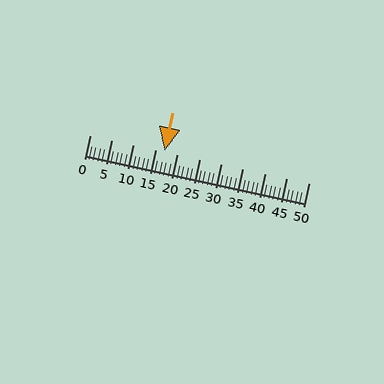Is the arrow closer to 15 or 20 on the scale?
The arrow is closer to 15.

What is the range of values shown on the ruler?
The ruler shows values from 0 to 50.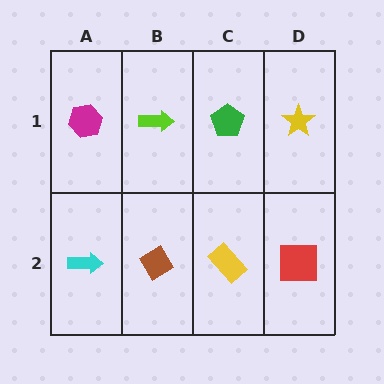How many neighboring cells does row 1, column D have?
2.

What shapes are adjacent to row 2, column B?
A lime arrow (row 1, column B), a cyan arrow (row 2, column A), a yellow rectangle (row 2, column C).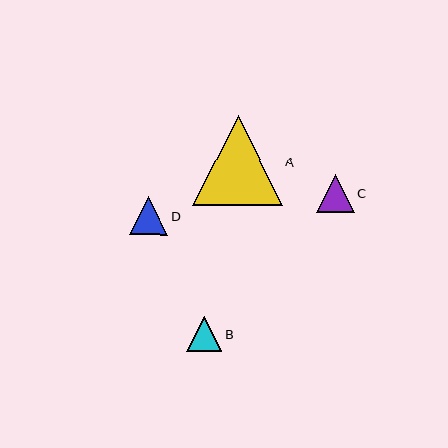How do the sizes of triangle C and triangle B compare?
Triangle C and triangle B are approximately the same size.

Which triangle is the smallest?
Triangle B is the smallest with a size of approximately 35 pixels.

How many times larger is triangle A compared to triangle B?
Triangle A is approximately 2.6 times the size of triangle B.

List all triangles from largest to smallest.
From largest to smallest: A, D, C, B.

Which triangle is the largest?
Triangle A is the largest with a size of approximately 89 pixels.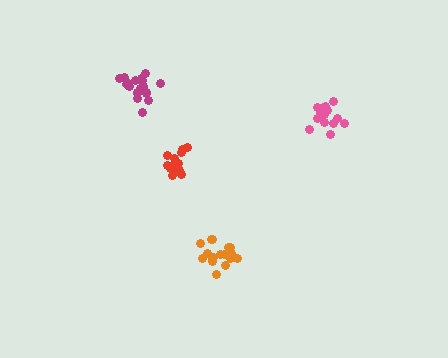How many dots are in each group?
Group 1: 14 dots, Group 2: 18 dots, Group 3: 19 dots, Group 4: 17 dots (68 total).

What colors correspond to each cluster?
The clusters are colored: red, pink, magenta, orange.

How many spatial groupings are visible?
There are 4 spatial groupings.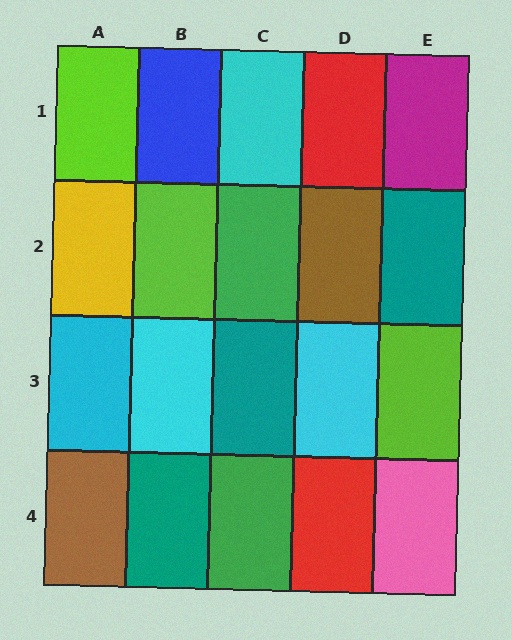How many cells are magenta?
1 cell is magenta.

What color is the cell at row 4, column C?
Green.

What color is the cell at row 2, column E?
Teal.